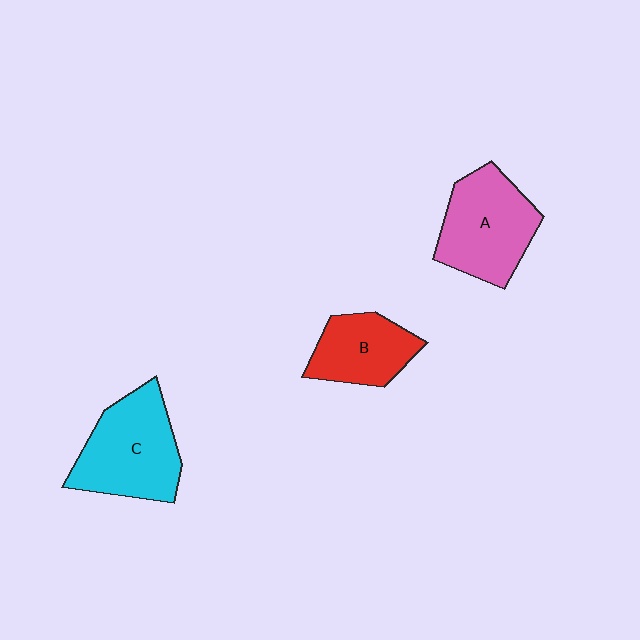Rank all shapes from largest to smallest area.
From largest to smallest: C (cyan), A (pink), B (red).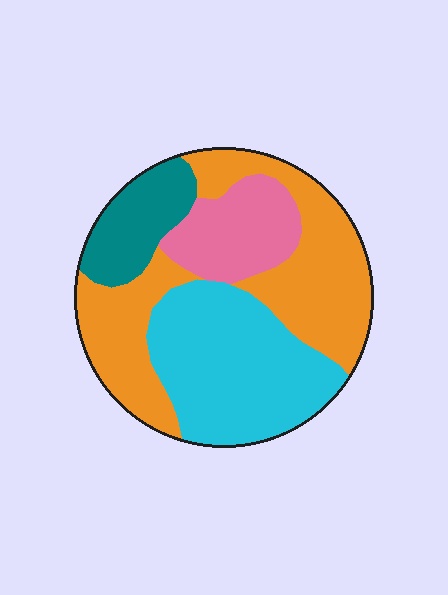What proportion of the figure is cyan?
Cyan takes up about one third (1/3) of the figure.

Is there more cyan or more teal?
Cyan.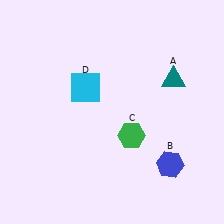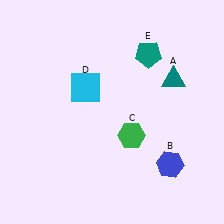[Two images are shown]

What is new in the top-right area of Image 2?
A teal pentagon (E) was added in the top-right area of Image 2.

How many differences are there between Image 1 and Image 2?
There is 1 difference between the two images.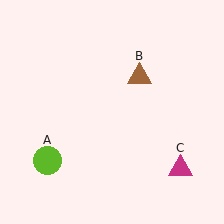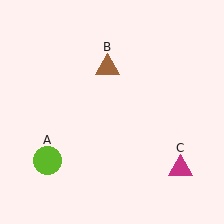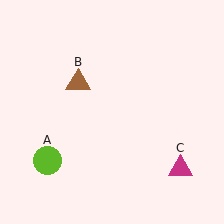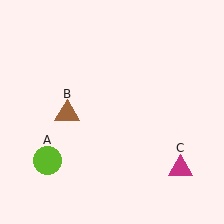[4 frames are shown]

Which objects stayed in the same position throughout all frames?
Lime circle (object A) and magenta triangle (object C) remained stationary.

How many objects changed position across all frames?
1 object changed position: brown triangle (object B).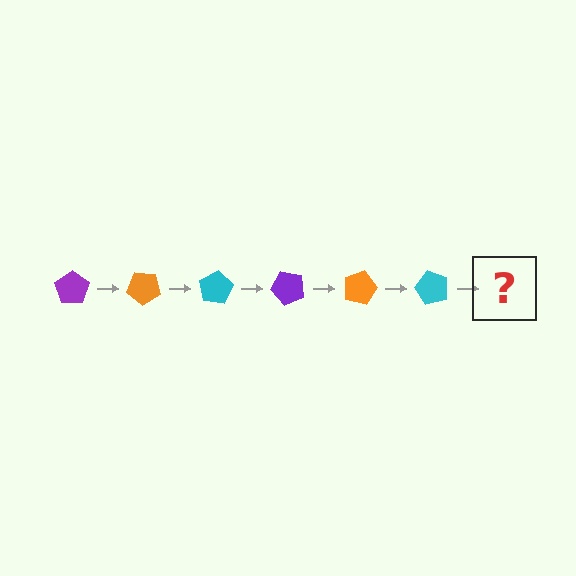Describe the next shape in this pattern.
It should be a purple pentagon, rotated 240 degrees from the start.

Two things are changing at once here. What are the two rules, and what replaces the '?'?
The two rules are that it rotates 40 degrees each step and the color cycles through purple, orange, and cyan. The '?' should be a purple pentagon, rotated 240 degrees from the start.